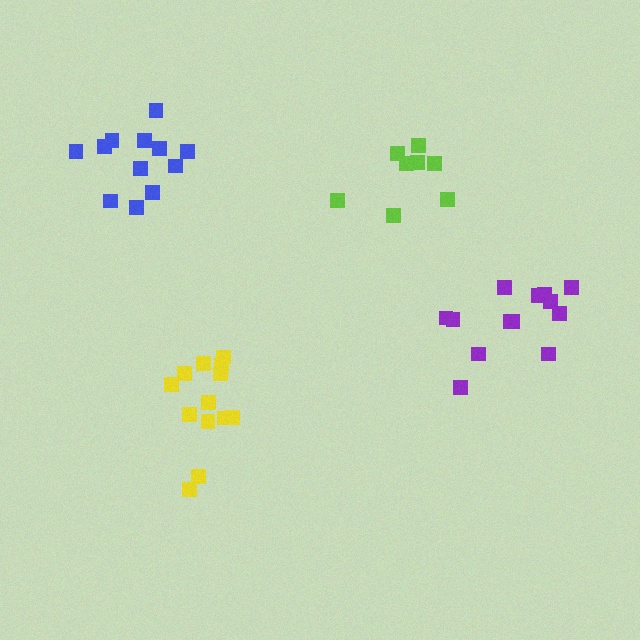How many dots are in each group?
Group 1: 13 dots, Group 2: 13 dots, Group 3: 12 dots, Group 4: 8 dots (46 total).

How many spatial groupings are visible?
There are 4 spatial groupings.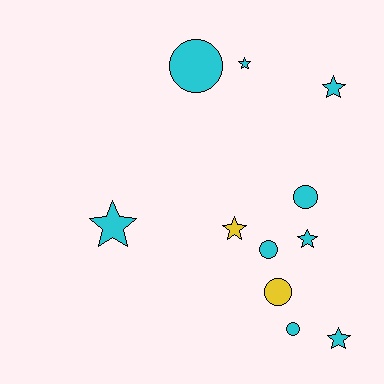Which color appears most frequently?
Cyan, with 9 objects.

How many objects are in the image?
There are 11 objects.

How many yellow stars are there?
There is 1 yellow star.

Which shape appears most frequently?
Star, with 6 objects.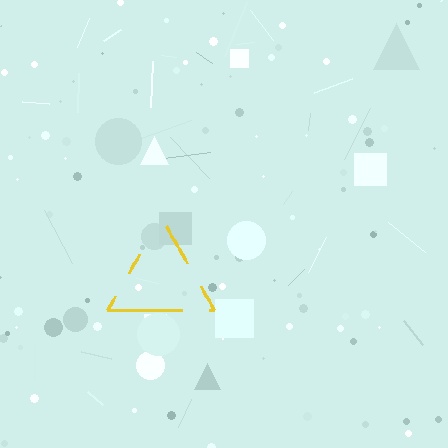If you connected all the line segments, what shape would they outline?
They would outline a triangle.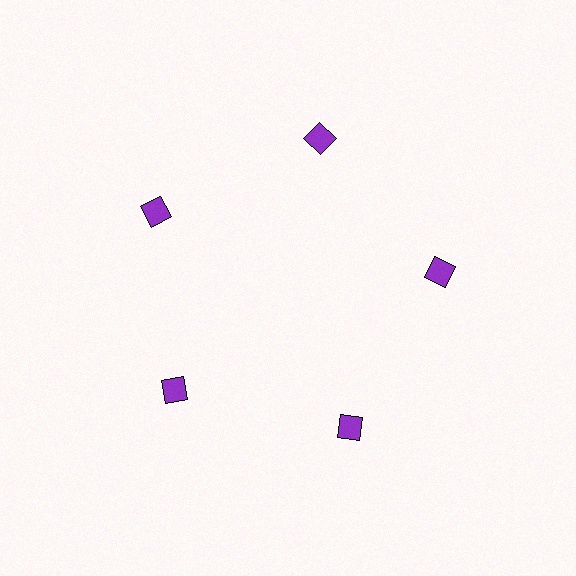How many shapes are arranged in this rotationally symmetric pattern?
There are 5 shapes, arranged in 5 groups of 1.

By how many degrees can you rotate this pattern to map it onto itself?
The pattern maps onto itself every 72 degrees of rotation.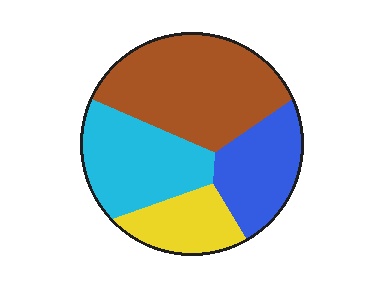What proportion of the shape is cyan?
Cyan covers 26% of the shape.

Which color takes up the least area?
Yellow, at roughly 15%.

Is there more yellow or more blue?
Blue.